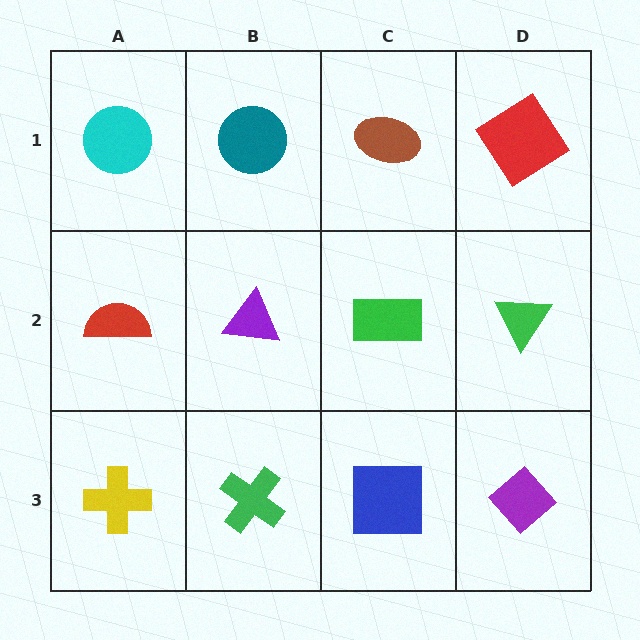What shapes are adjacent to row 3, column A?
A red semicircle (row 2, column A), a green cross (row 3, column B).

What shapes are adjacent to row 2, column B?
A teal circle (row 1, column B), a green cross (row 3, column B), a red semicircle (row 2, column A), a green rectangle (row 2, column C).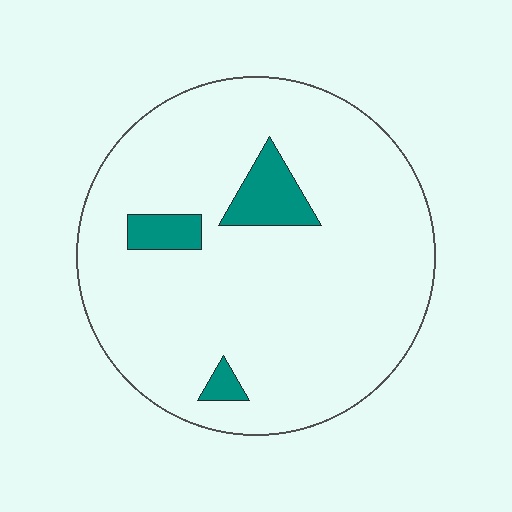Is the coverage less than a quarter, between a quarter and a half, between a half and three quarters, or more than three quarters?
Less than a quarter.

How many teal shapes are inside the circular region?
3.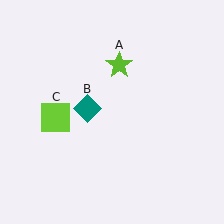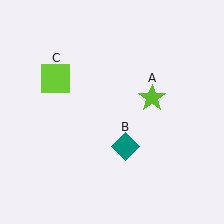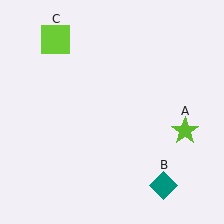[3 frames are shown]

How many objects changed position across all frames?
3 objects changed position: lime star (object A), teal diamond (object B), lime square (object C).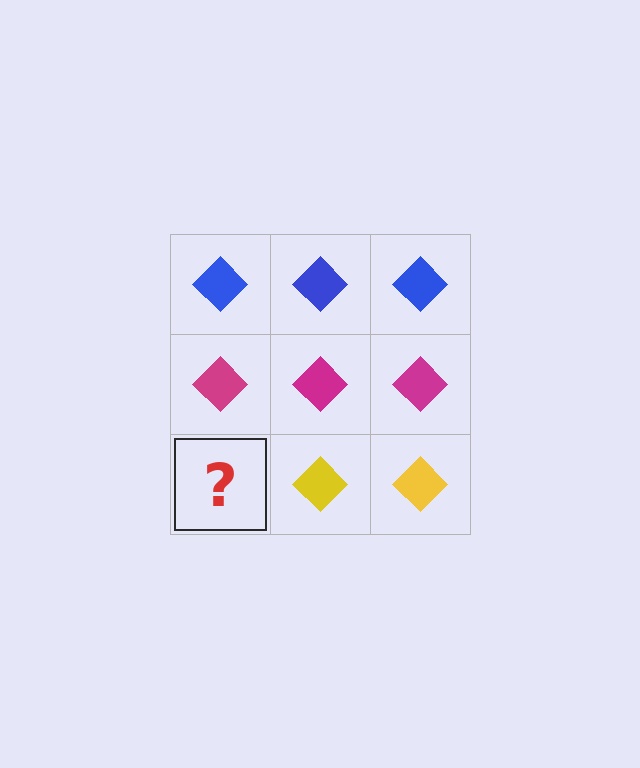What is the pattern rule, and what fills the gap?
The rule is that each row has a consistent color. The gap should be filled with a yellow diamond.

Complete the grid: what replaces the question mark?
The question mark should be replaced with a yellow diamond.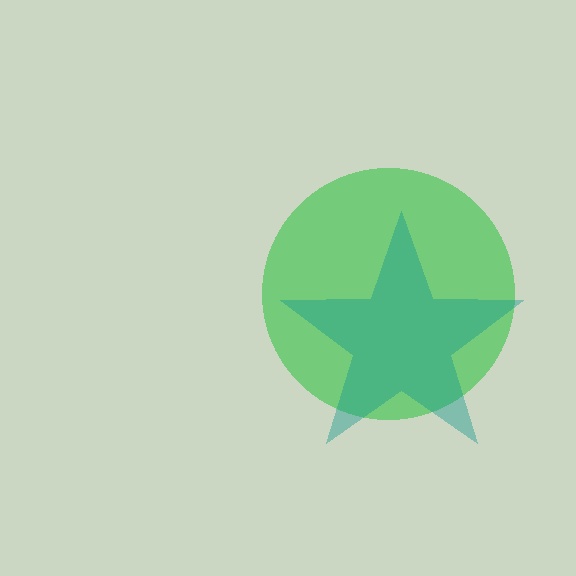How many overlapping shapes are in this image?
There are 2 overlapping shapes in the image.